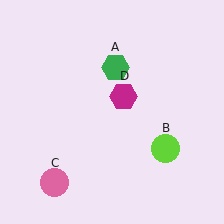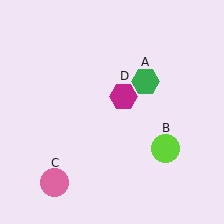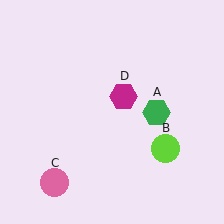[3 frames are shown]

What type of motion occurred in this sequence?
The green hexagon (object A) rotated clockwise around the center of the scene.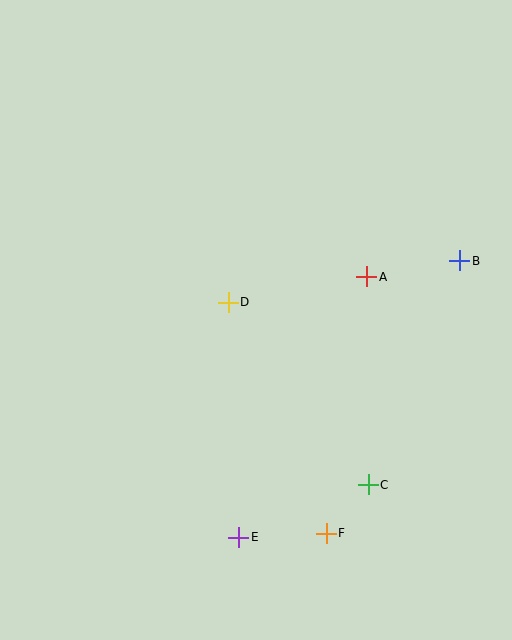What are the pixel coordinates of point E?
Point E is at (239, 537).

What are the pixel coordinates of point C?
Point C is at (368, 485).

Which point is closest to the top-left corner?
Point D is closest to the top-left corner.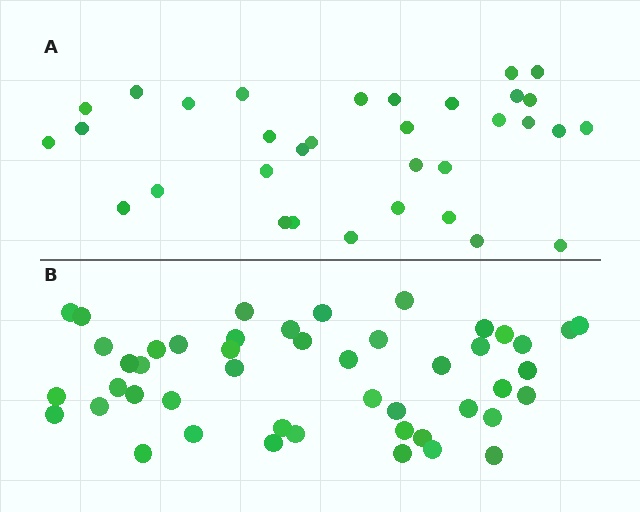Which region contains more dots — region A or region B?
Region B (the bottom region) has more dots.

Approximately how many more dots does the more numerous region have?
Region B has approximately 15 more dots than region A.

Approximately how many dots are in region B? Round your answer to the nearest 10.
About 50 dots. (The exact count is 47, which rounds to 50.)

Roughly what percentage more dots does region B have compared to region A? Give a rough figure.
About 40% more.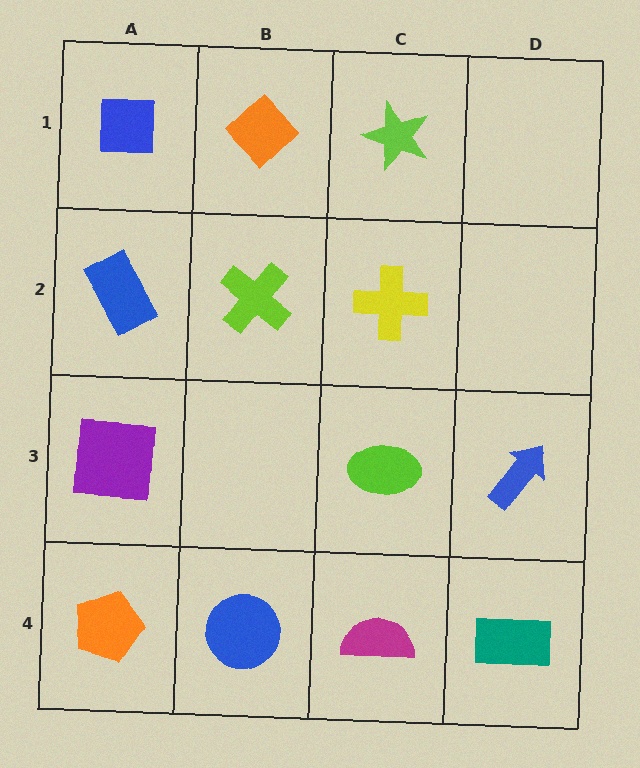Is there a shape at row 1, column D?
No, that cell is empty.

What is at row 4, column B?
A blue circle.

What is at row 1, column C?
A lime star.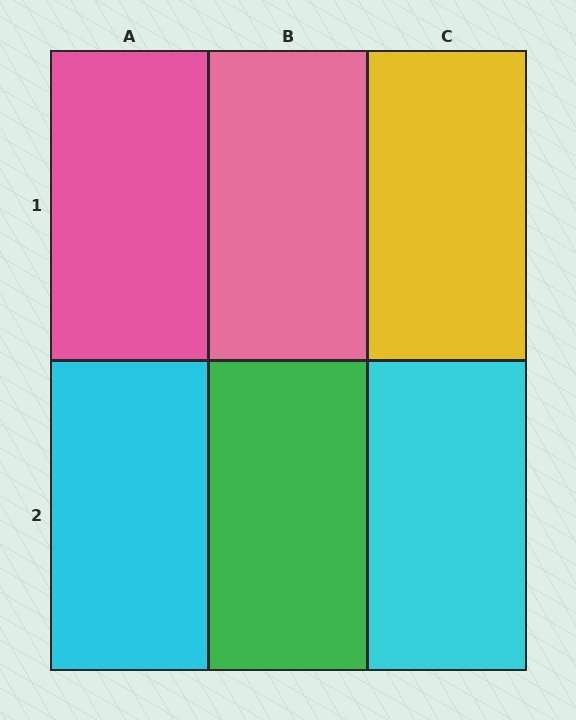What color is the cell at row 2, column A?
Cyan.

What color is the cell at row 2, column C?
Cyan.